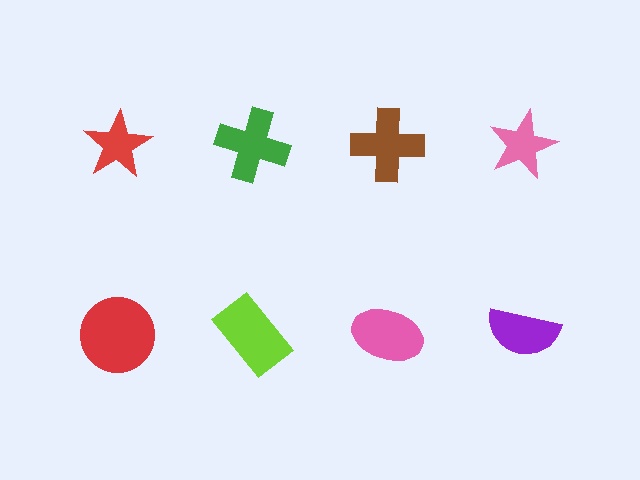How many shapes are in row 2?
4 shapes.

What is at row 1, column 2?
A green cross.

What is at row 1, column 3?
A brown cross.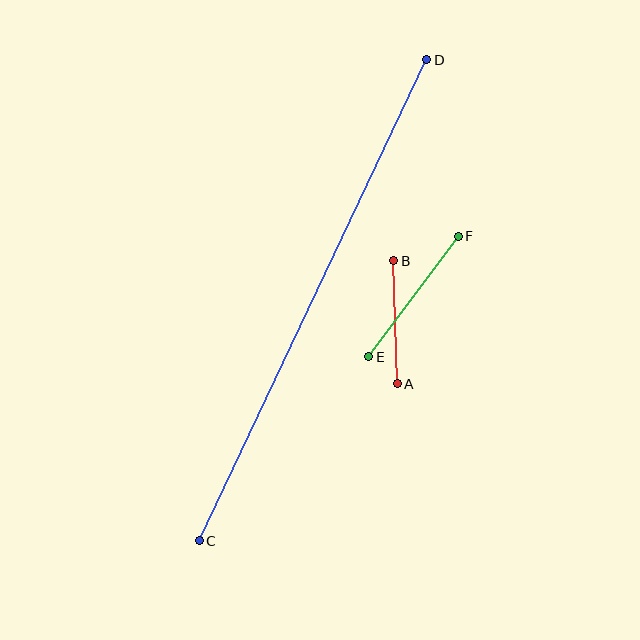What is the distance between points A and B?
The distance is approximately 123 pixels.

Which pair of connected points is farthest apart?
Points C and D are farthest apart.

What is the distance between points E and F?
The distance is approximately 150 pixels.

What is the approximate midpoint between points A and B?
The midpoint is at approximately (396, 322) pixels.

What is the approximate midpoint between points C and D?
The midpoint is at approximately (313, 300) pixels.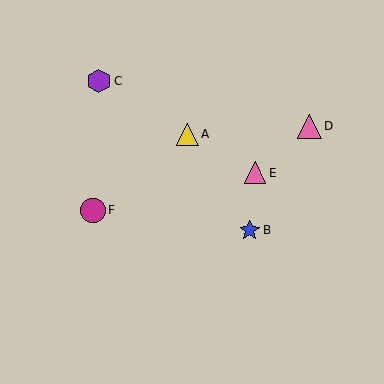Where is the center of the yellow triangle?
The center of the yellow triangle is at (187, 134).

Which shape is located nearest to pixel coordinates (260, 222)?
The blue star (labeled B) at (250, 230) is nearest to that location.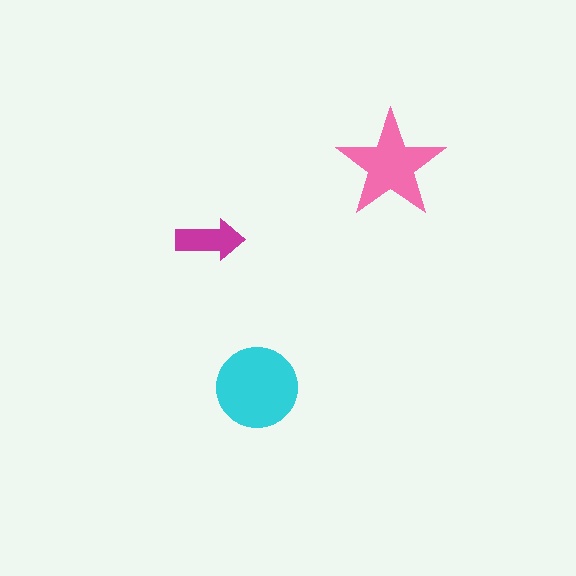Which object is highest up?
The pink star is topmost.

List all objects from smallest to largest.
The magenta arrow, the pink star, the cyan circle.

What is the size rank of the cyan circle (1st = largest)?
1st.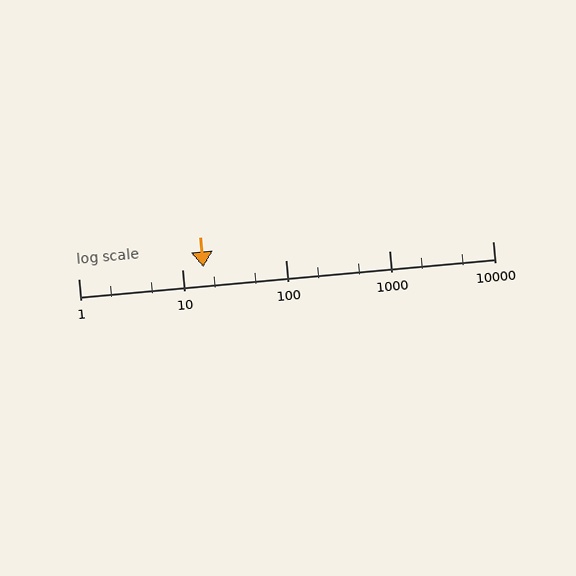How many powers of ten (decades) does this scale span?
The scale spans 4 decades, from 1 to 10000.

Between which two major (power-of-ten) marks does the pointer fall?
The pointer is between 10 and 100.